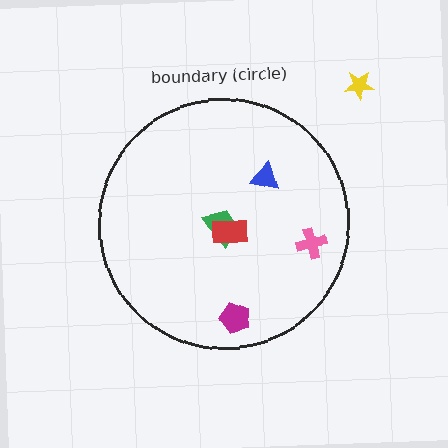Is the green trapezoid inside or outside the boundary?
Inside.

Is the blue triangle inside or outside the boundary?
Inside.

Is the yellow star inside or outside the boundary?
Outside.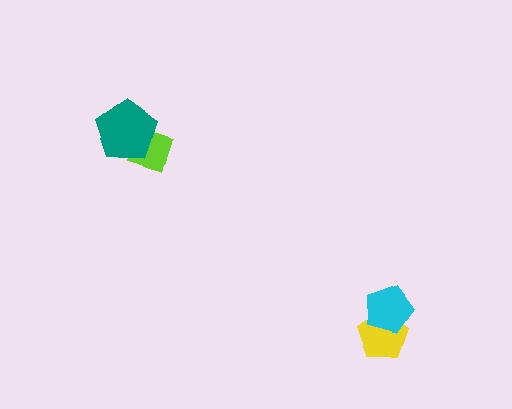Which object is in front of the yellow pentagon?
The cyan pentagon is in front of the yellow pentagon.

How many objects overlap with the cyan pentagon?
1 object overlaps with the cyan pentagon.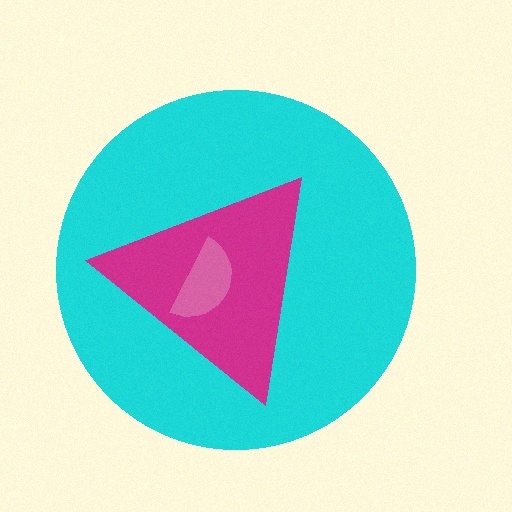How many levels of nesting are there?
3.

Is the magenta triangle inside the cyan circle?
Yes.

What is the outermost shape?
The cyan circle.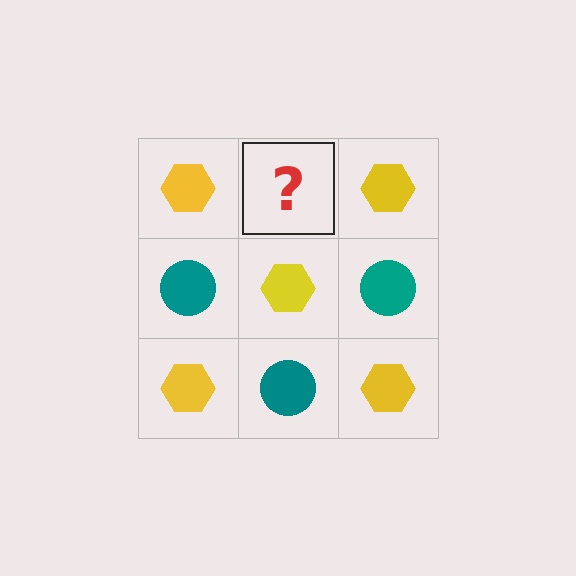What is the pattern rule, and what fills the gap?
The rule is that it alternates yellow hexagon and teal circle in a checkerboard pattern. The gap should be filled with a teal circle.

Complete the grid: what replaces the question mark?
The question mark should be replaced with a teal circle.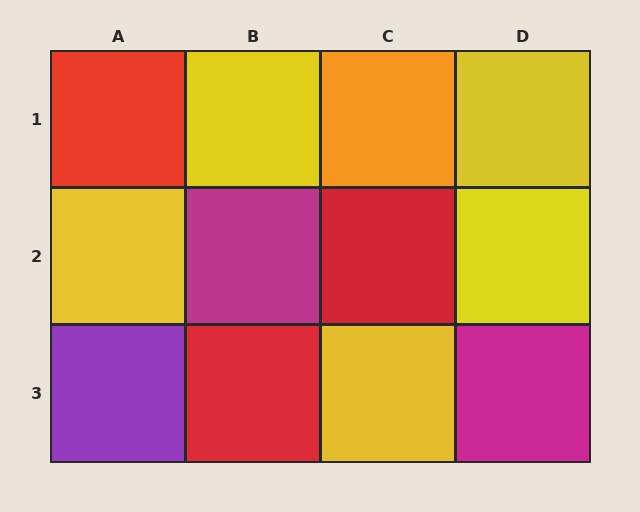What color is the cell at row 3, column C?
Yellow.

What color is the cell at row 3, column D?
Magenta.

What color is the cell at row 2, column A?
Yellow.